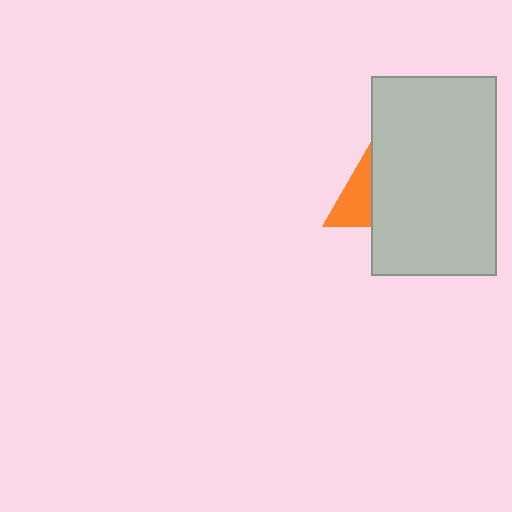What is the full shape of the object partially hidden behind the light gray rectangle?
The partially hidden object is an orange triangle.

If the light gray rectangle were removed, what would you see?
You would see the complete orange triangle.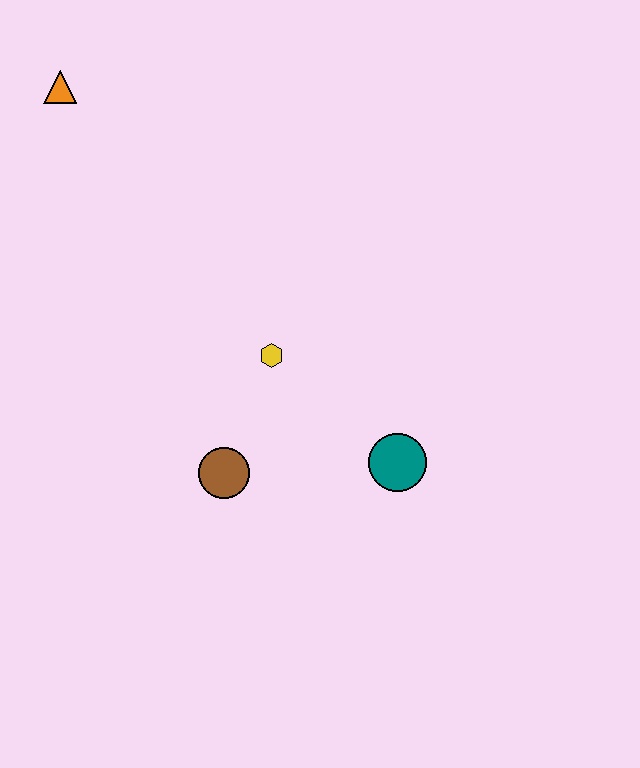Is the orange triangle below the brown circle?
No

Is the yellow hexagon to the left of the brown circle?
No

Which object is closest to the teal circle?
The yellow hexagon is closest to the teal circle.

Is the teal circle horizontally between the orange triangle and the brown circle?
No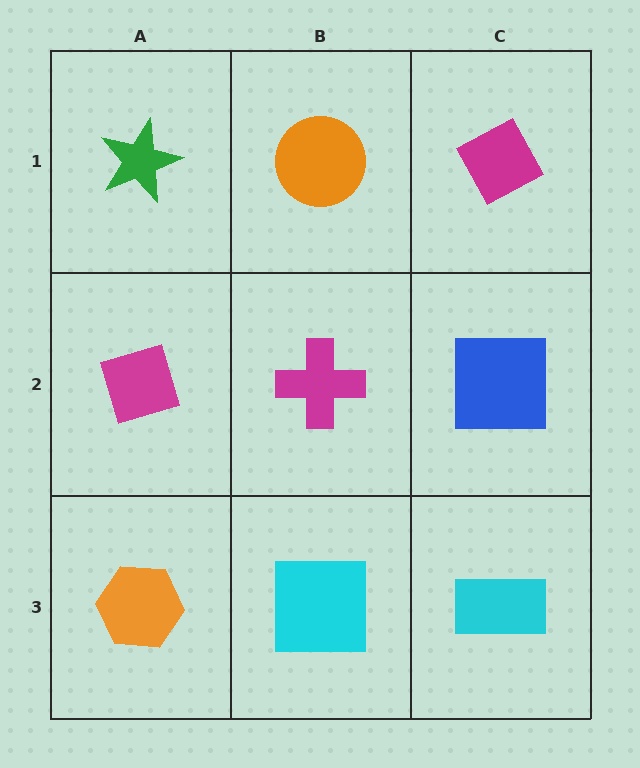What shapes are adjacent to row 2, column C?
A magenta diamond (row 1, column C), a cyan rectangle (row 3, column C), a magenta cross (row 2, column B).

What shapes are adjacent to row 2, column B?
An orange circle (row 1, column B), a cyan square (row 3, column B), a magenta diamond (row 2, column A), a blue square (row 2, column C).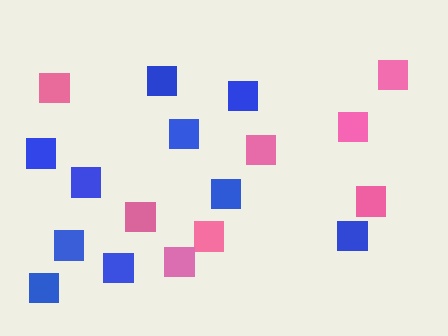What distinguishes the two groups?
There are 2 groups: one group of blue squares (10) and one group of pink squares (8).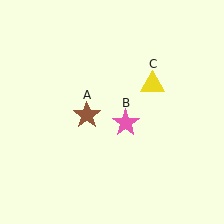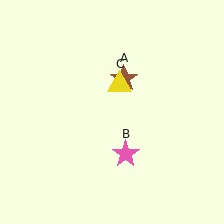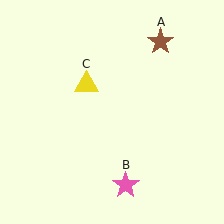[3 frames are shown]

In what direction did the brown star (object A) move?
The brown star (object A) moved up and to the right.